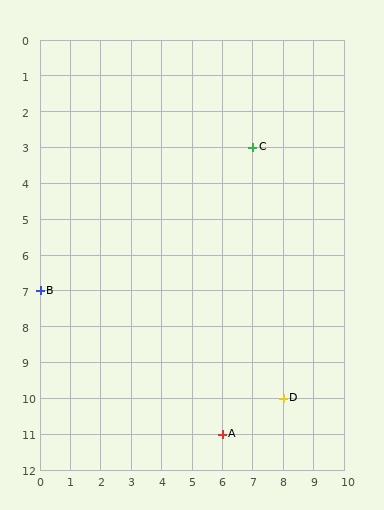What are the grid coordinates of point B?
Point B is at grid coordinates (0, 7).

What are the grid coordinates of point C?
Point C is at grid coordinates (7, 3).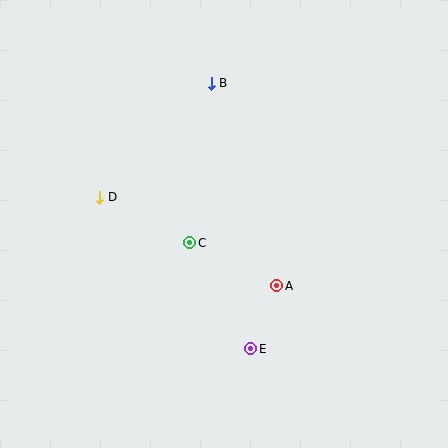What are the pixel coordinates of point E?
Point E is at (251, 349).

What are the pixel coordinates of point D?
Point D is at (100, 197).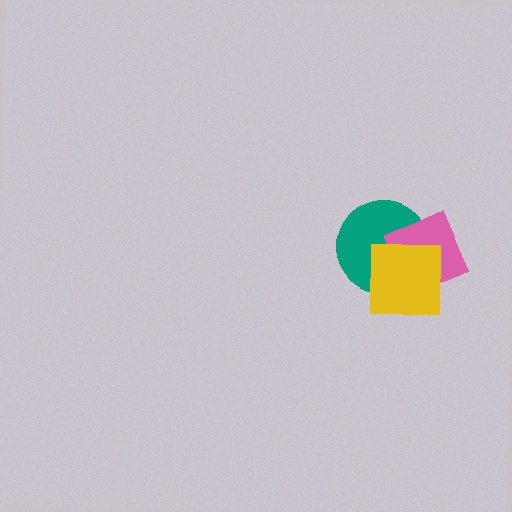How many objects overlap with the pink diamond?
2 objects overlap with the pink diamond.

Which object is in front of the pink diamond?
The yellow square is in front of the pink diamond.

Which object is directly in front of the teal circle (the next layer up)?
The pink diamond is directly in front of the teal circle.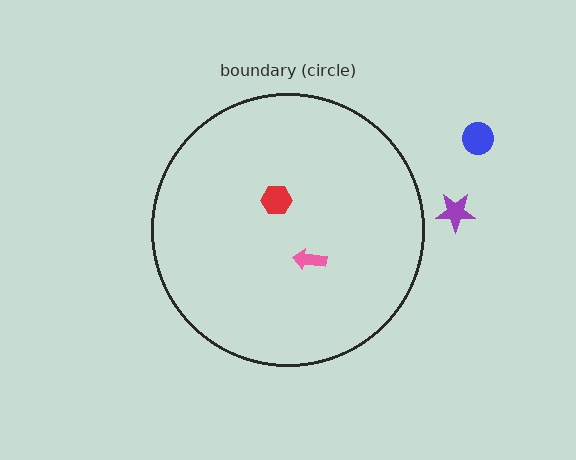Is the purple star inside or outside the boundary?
Outside.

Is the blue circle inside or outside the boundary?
Outside.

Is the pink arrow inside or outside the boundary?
Inside.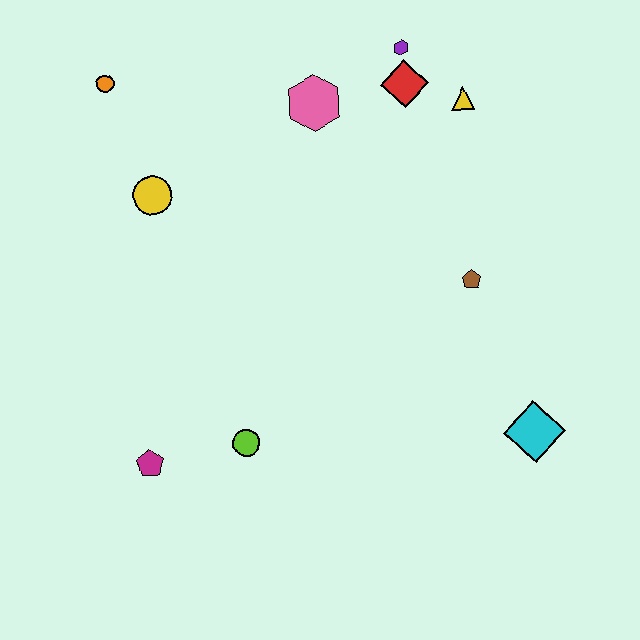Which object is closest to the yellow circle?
The orange circle is closest to the yellow circle.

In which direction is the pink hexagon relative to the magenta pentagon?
The pink hexagon is above the magenta pentagon.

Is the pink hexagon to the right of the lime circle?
Yes